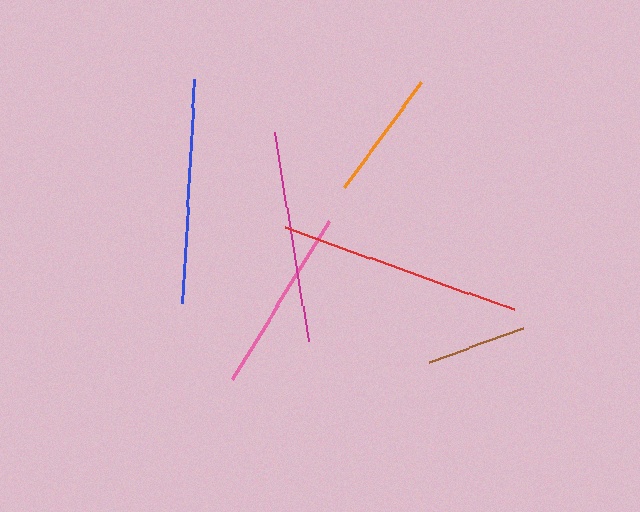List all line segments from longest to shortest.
From longest to shortest: red, blue, magenta, pink, orange, brown.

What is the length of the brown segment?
The brown segment is approximately 100 pixels long.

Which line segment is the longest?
The red line is the longest at approximately 243 pixels.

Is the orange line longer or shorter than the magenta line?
The magenta line is longer than the orange line.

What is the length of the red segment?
The red segment is approximately 243 pixels long.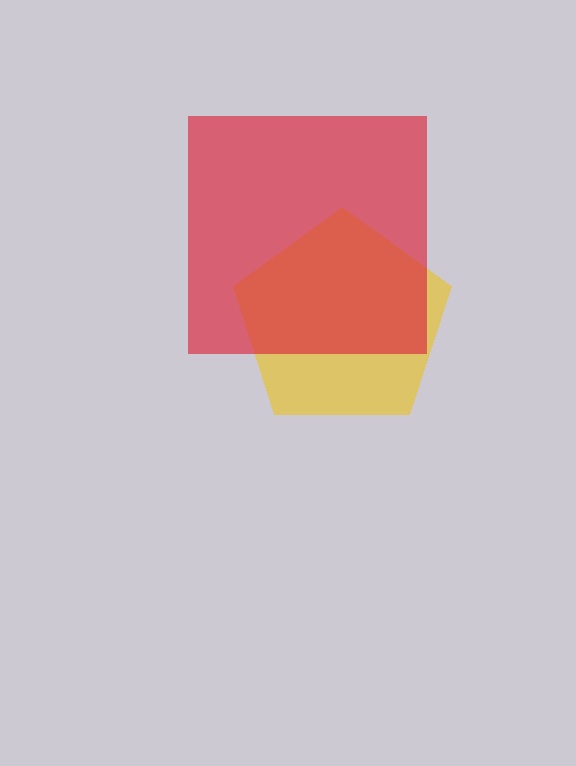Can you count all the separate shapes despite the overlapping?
Yes, there are 2 separate shapes.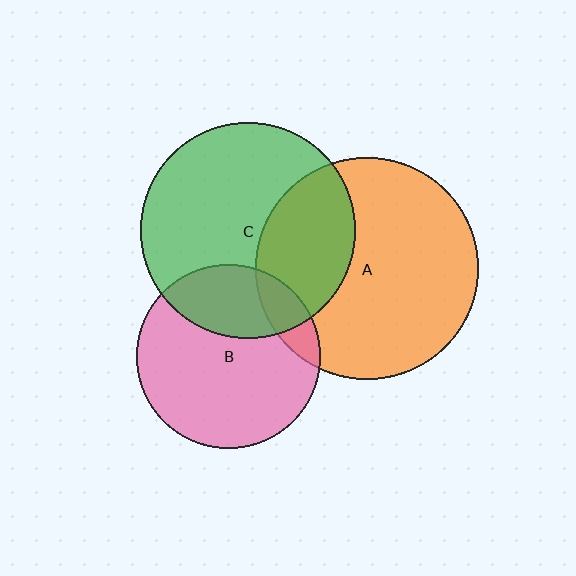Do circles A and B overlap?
Yes.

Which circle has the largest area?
Circle A (orange).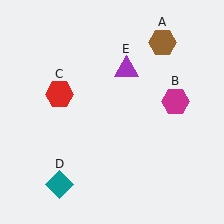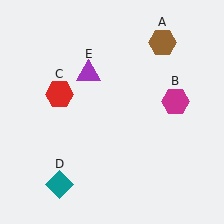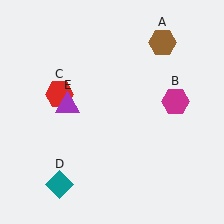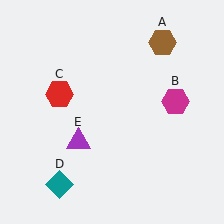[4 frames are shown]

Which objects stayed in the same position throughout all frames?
Brown hexagon (object A) and magenta hexagon (object B) and red hexagon (object C) and teal diamond (object D) remained stationary.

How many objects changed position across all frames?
1 object changed position: purple triangle (object E).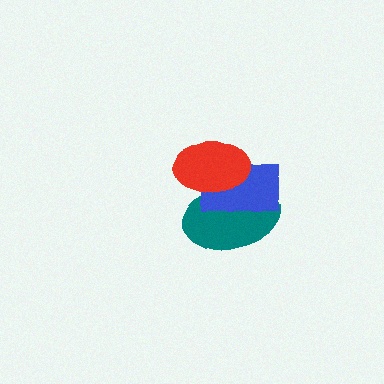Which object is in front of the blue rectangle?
The red ellipse is in front of the blue rectangle.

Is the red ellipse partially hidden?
No, no other shape covers it.